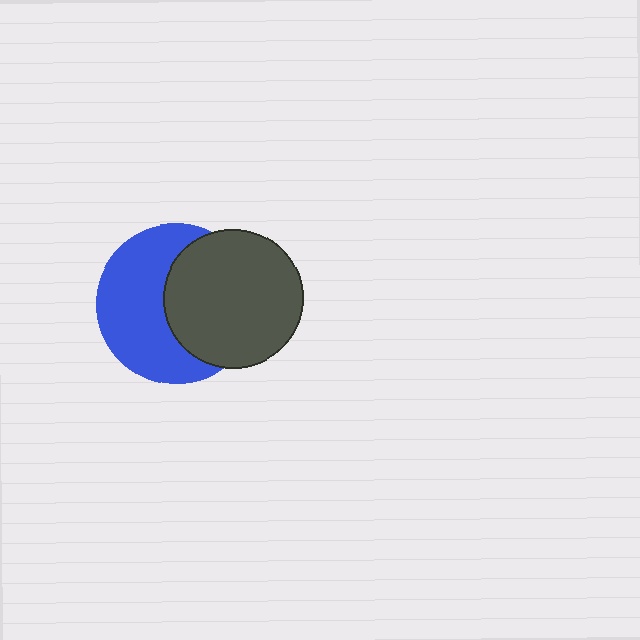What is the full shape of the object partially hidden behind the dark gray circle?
The partially hidden object is a blue circle.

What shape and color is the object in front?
The object in front is a dark gray circle.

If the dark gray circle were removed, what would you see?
You would see the complete blue circle.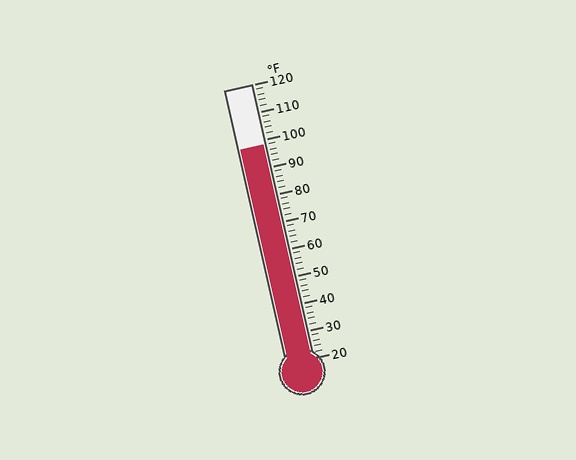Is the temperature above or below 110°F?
The temperature is below 110°F.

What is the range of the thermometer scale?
The thermometer scale ranges from 20°F to 120°F.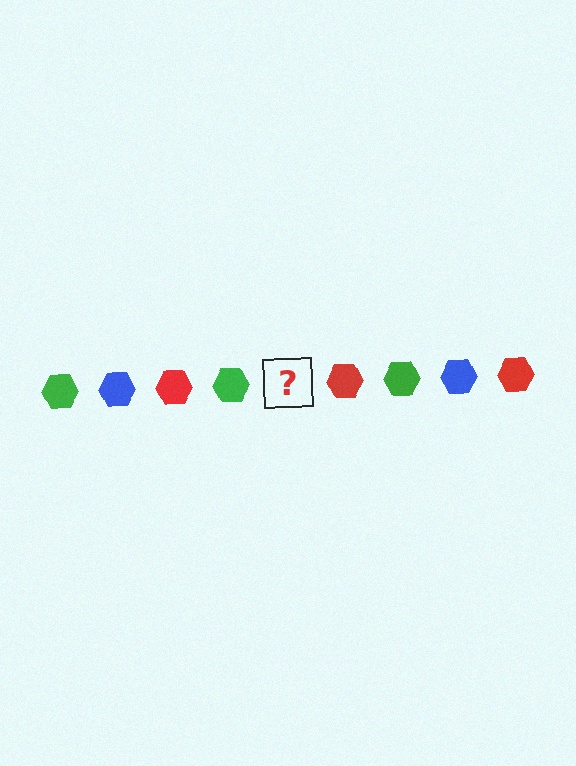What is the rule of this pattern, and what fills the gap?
The rule is that the pattern cycles through green, blue, red hexagons. The gap should be filled with a blue hexagon.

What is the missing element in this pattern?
The missing element is a blue hexagon.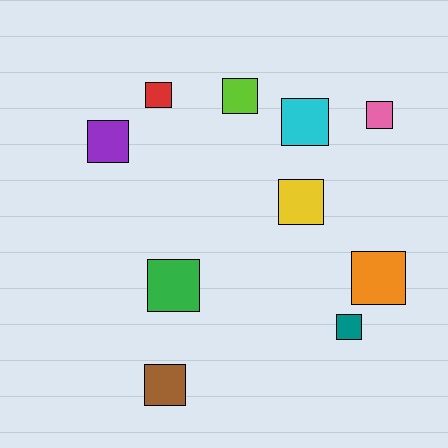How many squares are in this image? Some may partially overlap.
There are 10 squares.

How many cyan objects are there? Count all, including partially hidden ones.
There is 1 cyan object.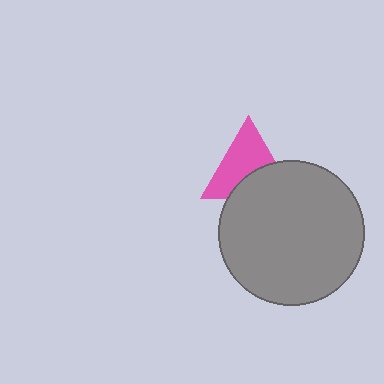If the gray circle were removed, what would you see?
You would see the complete pink triangle.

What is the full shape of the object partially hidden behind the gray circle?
The partially hidden object is a pink triangle.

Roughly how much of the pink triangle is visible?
About half of it is visible (roughly 61%).